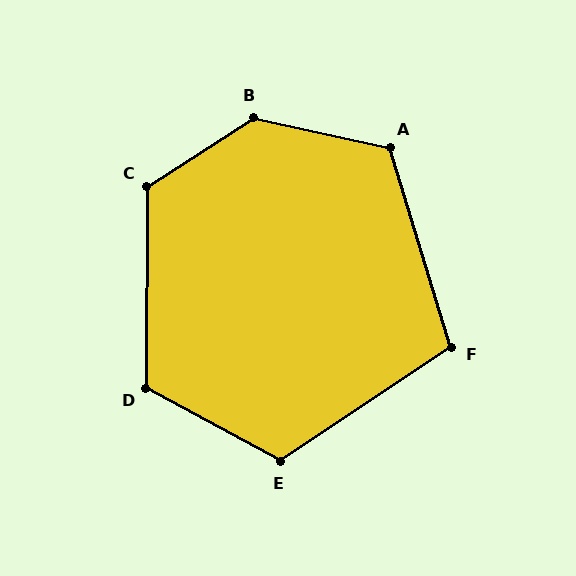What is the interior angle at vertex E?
Approximately 118 degrees (obtuse).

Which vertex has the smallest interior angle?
F, at approximately 107 degrees.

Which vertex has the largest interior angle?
B, at approximately 135 degrees.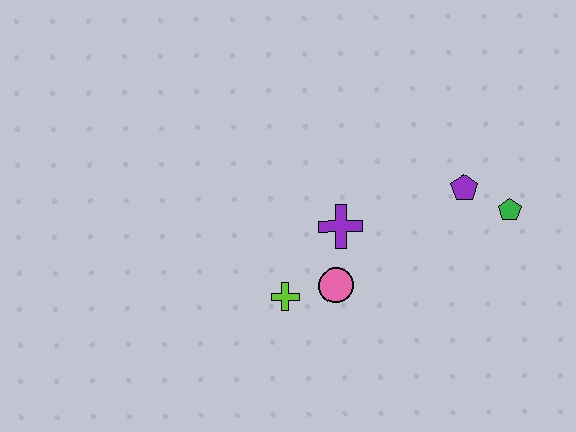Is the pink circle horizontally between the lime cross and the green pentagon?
Yes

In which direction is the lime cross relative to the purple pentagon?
The lime cross is to the left of the purple pentagon.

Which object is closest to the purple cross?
The pink circle is closest to the purple cross.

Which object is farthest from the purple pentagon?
The lime cross is farthest from the purple pentagon.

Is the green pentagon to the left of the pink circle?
No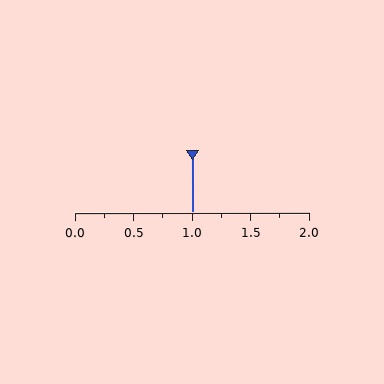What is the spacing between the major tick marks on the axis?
The major ticks are spaced 0.5 apart.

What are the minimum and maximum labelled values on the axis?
The axis runs from 0.0 to 2.0.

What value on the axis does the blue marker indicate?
The marker indicates approximately 1.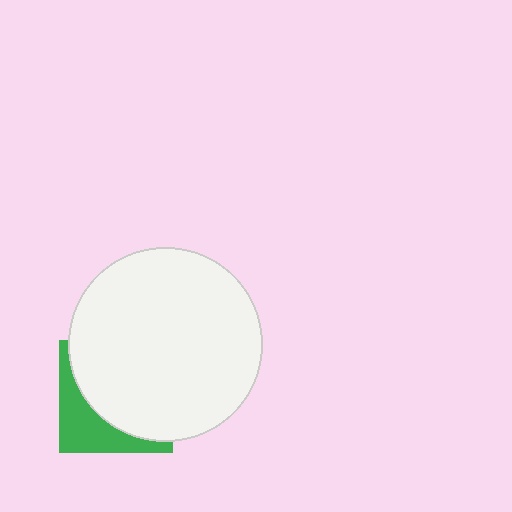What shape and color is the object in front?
The object in front is a white circle.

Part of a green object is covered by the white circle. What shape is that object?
It is a square.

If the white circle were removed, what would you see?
You would see the complete green square.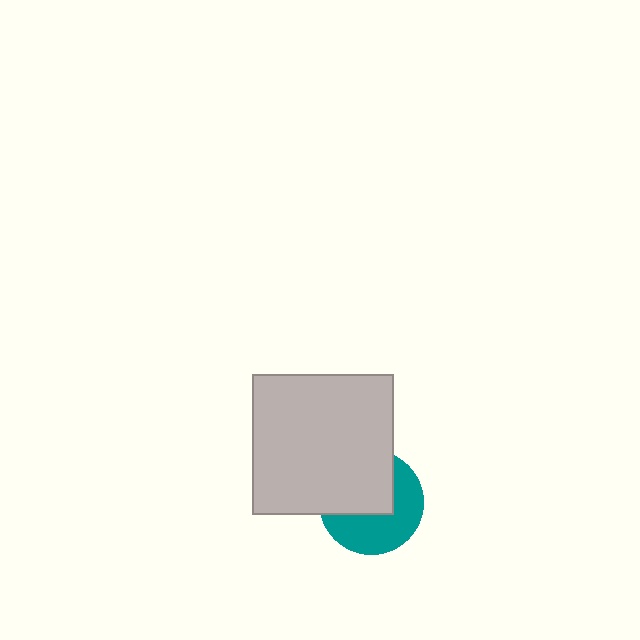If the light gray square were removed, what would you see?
You would see the complete teal circle.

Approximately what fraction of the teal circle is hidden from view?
Roughly 49% of the teal circle is hidden behind the light gray square.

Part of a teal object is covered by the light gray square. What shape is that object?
It is a circle.